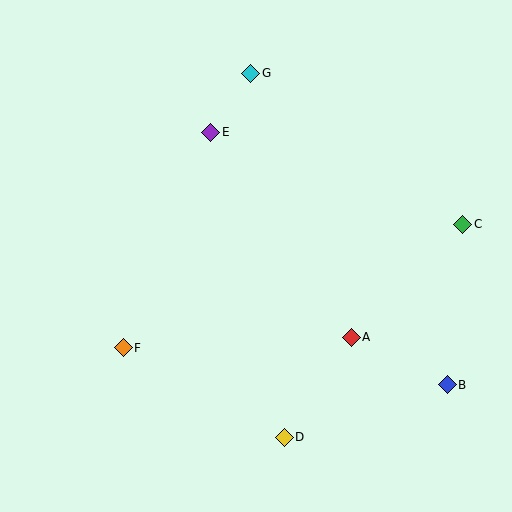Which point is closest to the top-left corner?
Point E is closest to the top-left corner.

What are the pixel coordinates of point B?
Point B is at (447, 385).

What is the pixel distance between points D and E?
The distance between D and E is 314 pixels.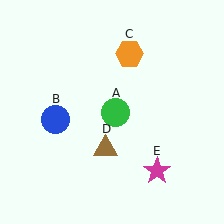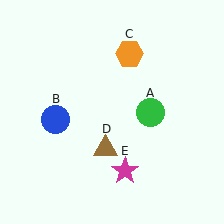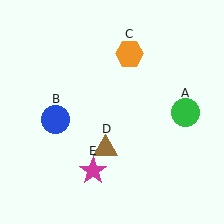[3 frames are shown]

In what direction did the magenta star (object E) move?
The magenta star (object E) moved left.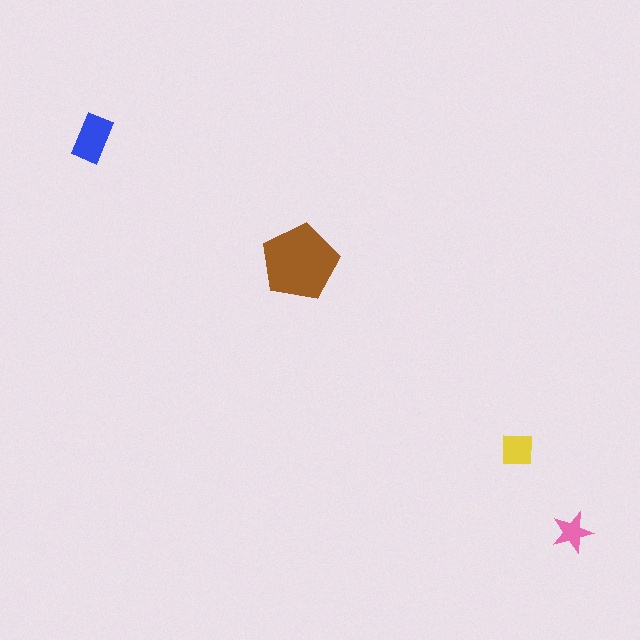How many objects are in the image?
There are 4 objects in the image.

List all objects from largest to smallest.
The brown pentagon, the blue rectangle, the yellow square, the pink star.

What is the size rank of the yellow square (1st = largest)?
3rd.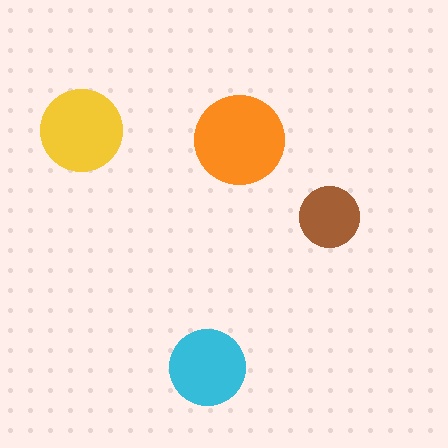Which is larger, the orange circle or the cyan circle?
The orange one.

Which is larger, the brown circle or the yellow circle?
The yellow one.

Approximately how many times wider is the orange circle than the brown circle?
About 1.5 times wider.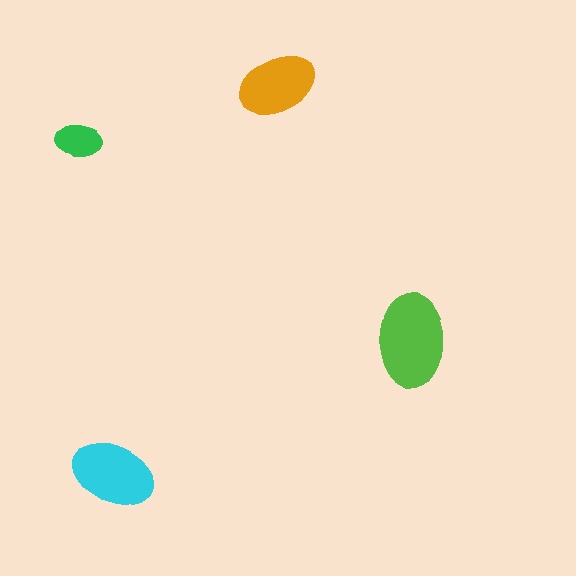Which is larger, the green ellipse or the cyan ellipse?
The cyan one.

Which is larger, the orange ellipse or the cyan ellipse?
The cyan one.